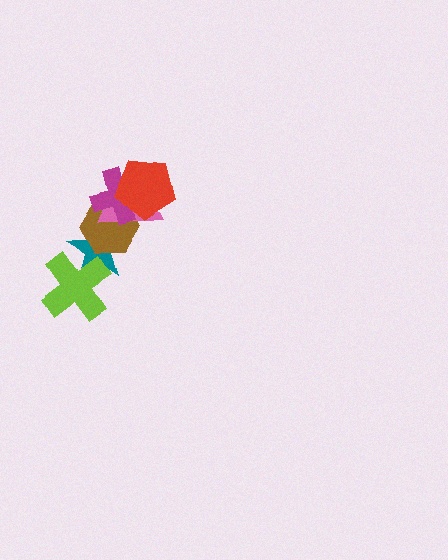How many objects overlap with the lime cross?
1 object overlaps with the lime cross.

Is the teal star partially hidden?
Yes, it is partially covered by another shape.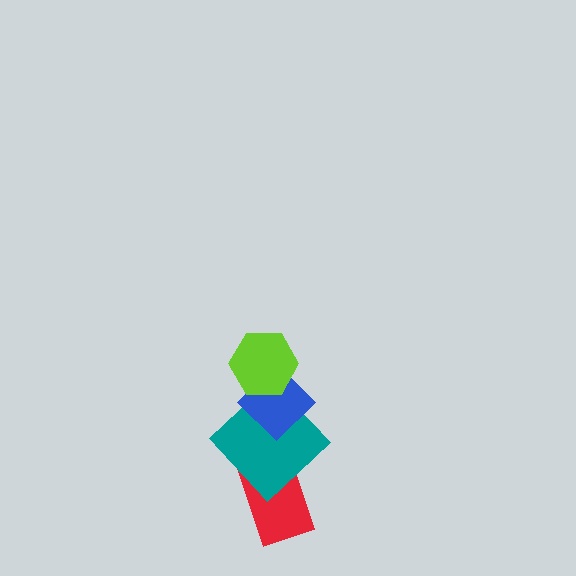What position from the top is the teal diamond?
The teal diamond is 3rd from the top.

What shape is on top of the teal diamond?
The blue diamond is on top of the teal diamond.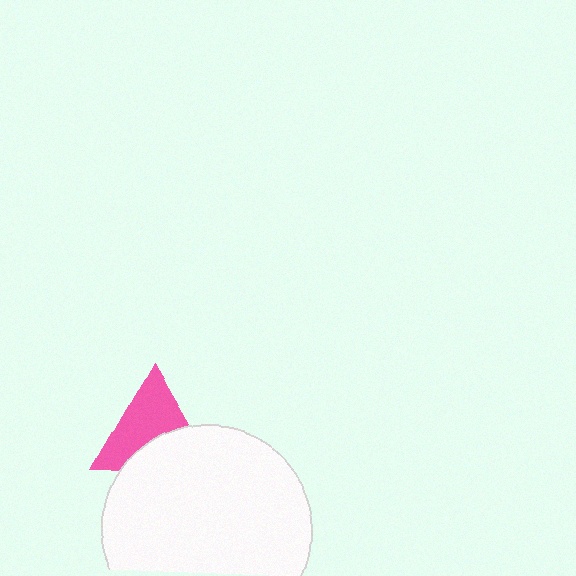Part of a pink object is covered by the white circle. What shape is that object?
It is a triangle.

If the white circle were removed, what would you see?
You would see the complete pink triangle.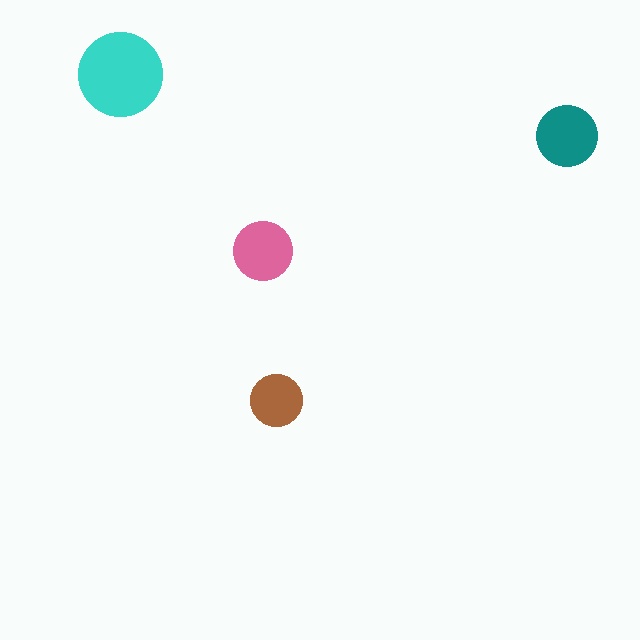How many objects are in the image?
There are 4 objects in the image.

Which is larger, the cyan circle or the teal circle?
The cyan one.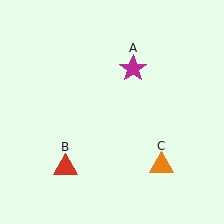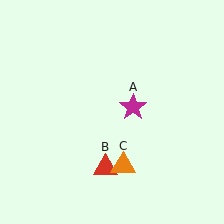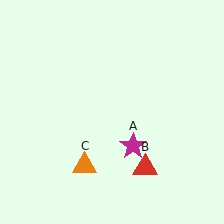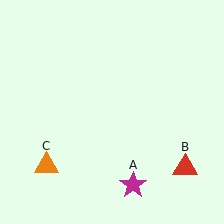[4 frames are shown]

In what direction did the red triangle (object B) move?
The red triangle (object B) moved right.